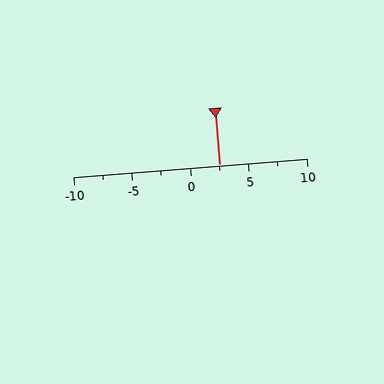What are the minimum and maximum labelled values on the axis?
The axis runs from -10 to 10.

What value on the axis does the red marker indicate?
The marker indicates approximately 2.5.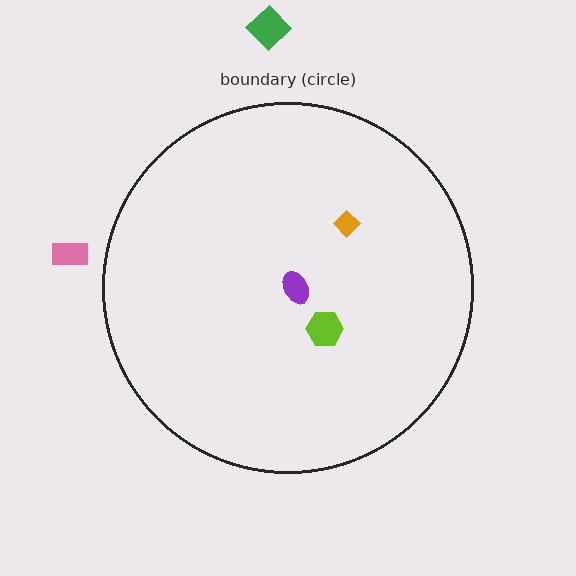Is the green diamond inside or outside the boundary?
Outside.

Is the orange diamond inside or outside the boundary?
Inside.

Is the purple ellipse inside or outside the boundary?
Inside.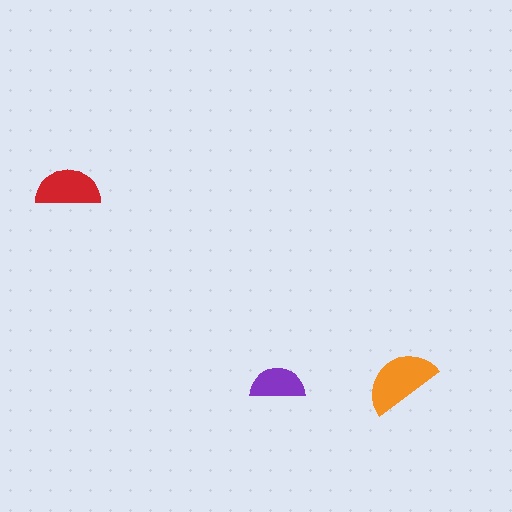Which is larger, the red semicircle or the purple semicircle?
The red one.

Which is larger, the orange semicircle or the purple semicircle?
The orange one.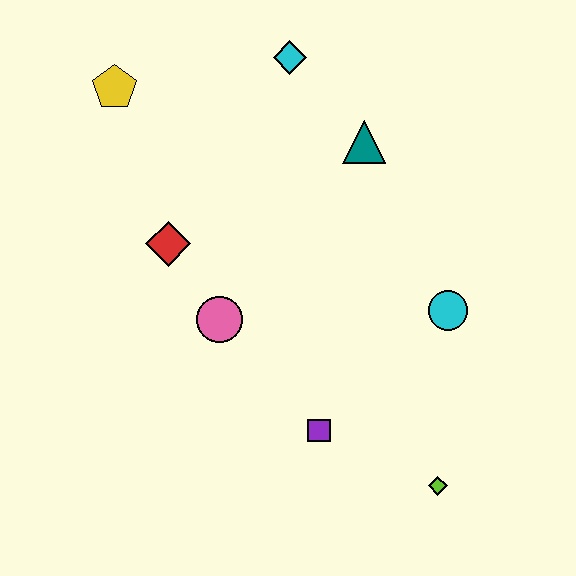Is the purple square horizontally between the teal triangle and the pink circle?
Yes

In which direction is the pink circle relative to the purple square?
The pink circle is above the purple square.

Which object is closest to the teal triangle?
The cyan diamond is closest to the teal triangle.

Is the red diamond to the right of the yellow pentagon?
Yes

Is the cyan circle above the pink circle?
Yes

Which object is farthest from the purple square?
The yellow pentagon is farthest from the purple square.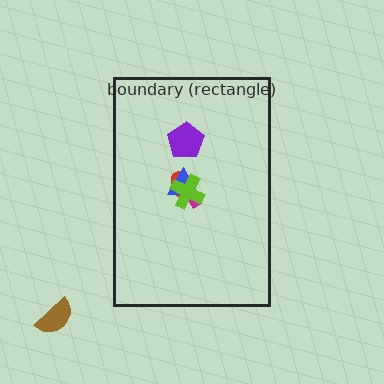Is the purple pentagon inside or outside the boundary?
Inside.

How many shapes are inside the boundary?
5 inside, 1 outside.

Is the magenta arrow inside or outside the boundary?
Inside.